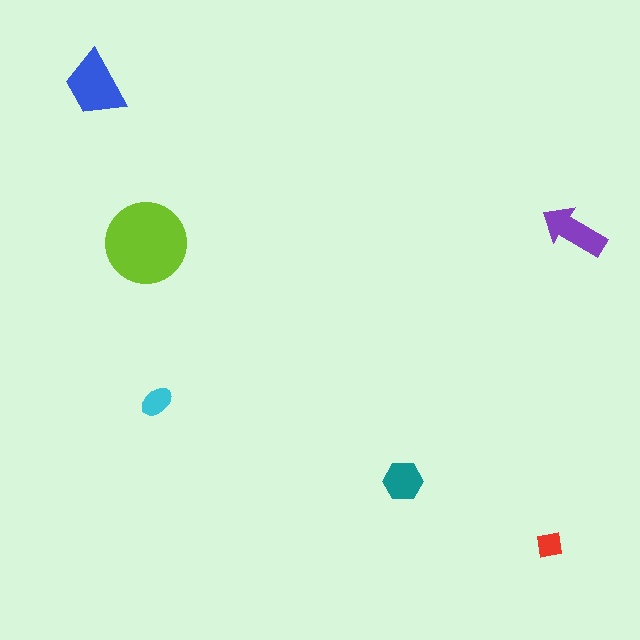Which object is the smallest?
The red square.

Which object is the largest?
The lime circle.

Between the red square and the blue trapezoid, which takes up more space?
The blue trapezoid.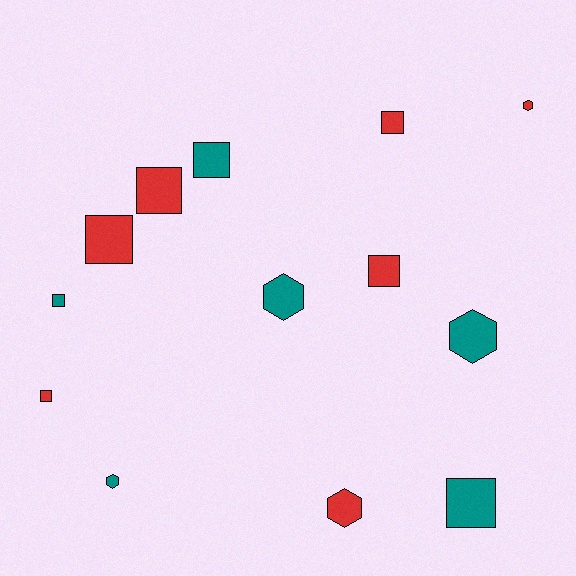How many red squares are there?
There are 5 red squares.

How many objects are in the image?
There are 13 objects.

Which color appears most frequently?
Red, with 7 objects.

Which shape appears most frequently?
Square, with 8 objects.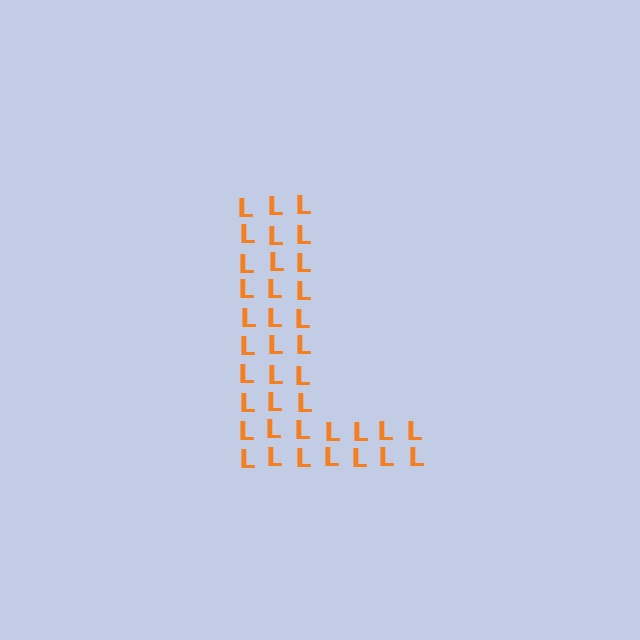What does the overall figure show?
The overall figure shows the letter L.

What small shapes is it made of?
It is made of small letter L's.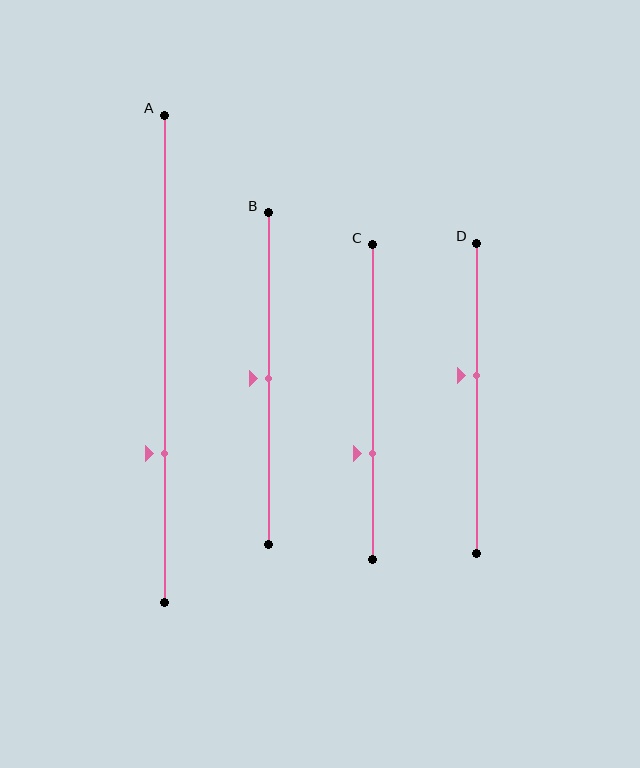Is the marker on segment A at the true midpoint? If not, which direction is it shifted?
No, the marker on segment A is shifted downward by about 19% of the segment length.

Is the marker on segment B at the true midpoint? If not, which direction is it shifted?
Yes, the marker on segment B is at the true midpoint.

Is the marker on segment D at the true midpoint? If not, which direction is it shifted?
No, the marker on segment D is shifted upward by about 7% of the segment length.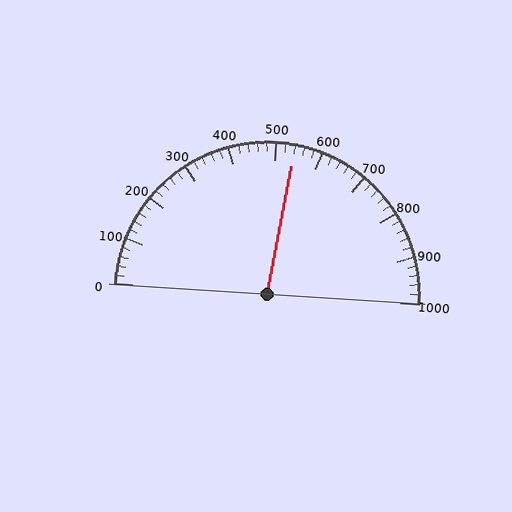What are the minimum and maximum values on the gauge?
The gauge ranges from 0 to 1000.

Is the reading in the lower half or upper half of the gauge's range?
The reading is in the upper half of the range (0 to 1000).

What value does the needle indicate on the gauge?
The needle indicates approximately 540.